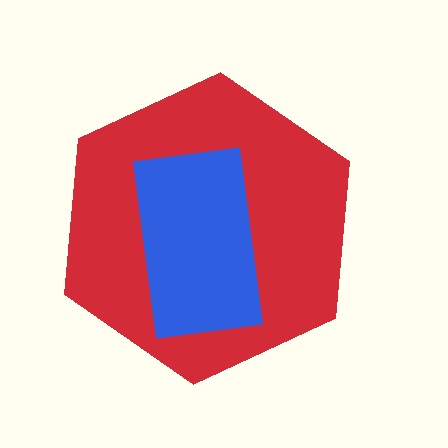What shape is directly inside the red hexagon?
The blue rectangle.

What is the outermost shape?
The red hexagon.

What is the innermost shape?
The blue rectangle.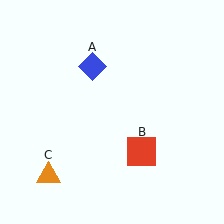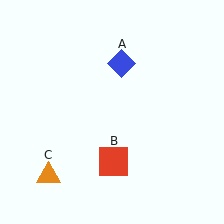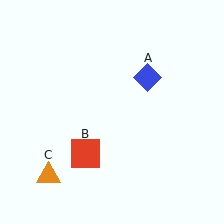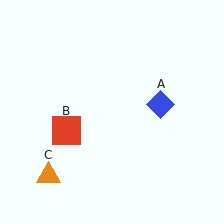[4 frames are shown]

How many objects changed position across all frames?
2 objects changed position: blue diamond (object A), red square (object B).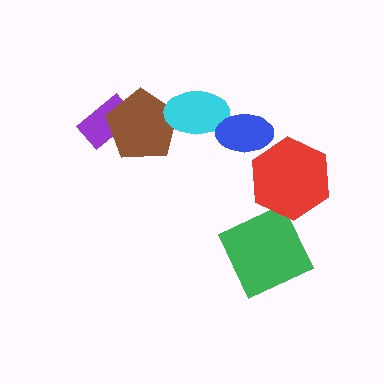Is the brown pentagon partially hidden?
Yes, it is partially covered by another shape.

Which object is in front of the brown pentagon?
The cyan ellipse is in front of the brown pentagon.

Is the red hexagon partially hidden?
No, no other shape covers it.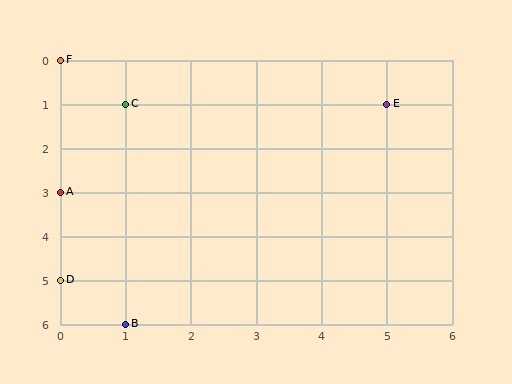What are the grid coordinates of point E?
Point E is at grid coordinates (5, 1).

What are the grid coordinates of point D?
Point D is at grid coordinates (0, 5).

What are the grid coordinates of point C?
Point C is at grid coordinates (1, 1).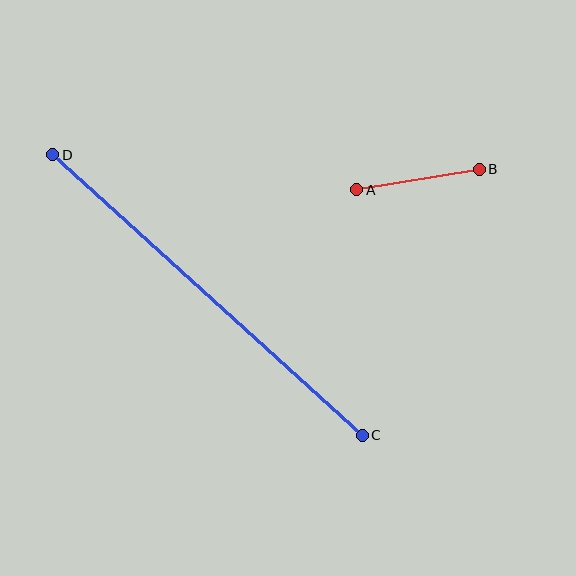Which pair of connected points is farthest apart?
Points C and D are farthest apart.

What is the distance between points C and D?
The distance is approximately 418 pixels.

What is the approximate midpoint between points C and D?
The midpoint is at approximately (208, 295) pixels.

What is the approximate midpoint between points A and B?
The midpoint is at approximately (418, 180) pixels.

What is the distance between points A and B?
The distance is approximately 124 pixels.